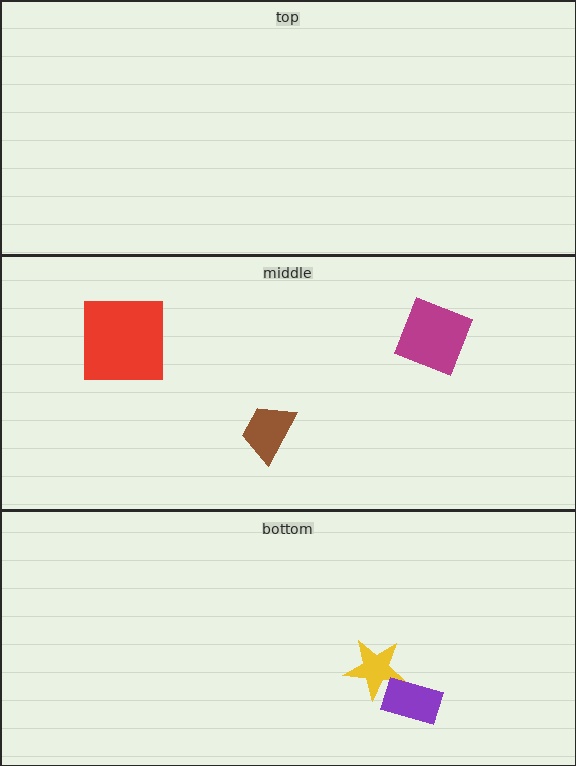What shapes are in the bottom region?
The yellow star, the purple rectangle.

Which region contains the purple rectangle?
The bottom region.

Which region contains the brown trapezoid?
The middle region.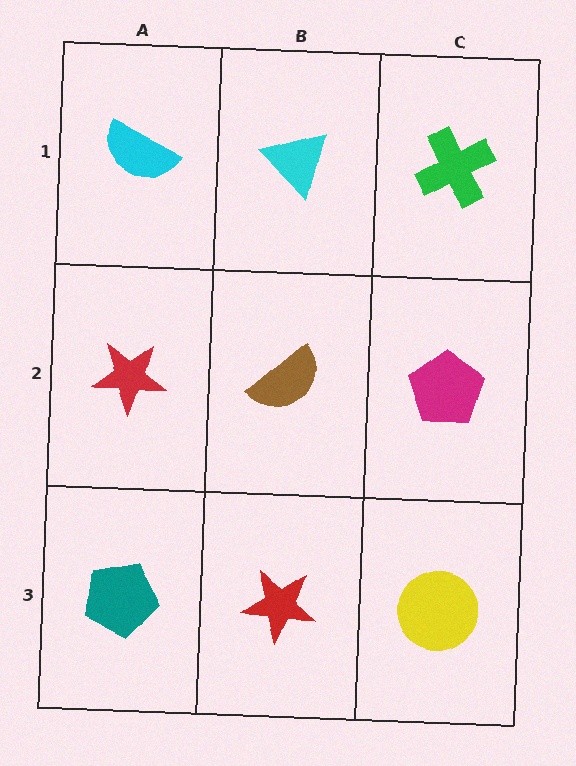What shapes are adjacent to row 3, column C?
A magenta pentagon (row 2, column C), a red star (row 3, column B).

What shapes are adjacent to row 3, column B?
A brown semicircle (row 2, column B), a teal pentagon (row 3, column A), a yellow circle (row 3, column C).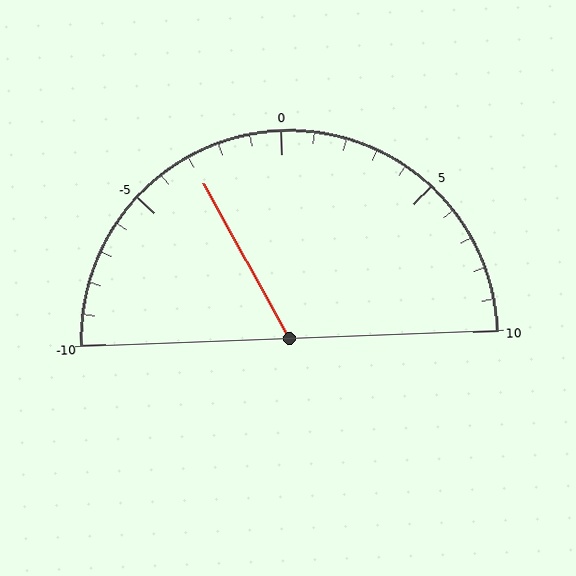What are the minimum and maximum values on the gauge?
The gauge ranges from -10 to 10.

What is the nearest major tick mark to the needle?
The nearest major tick mark is -5.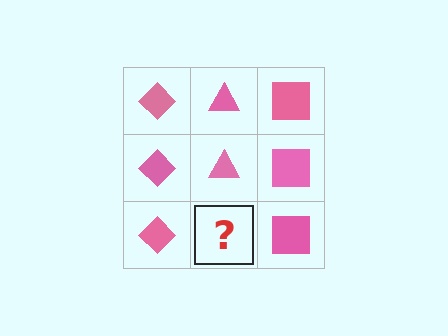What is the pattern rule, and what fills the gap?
The rule is that each column has a consistent shape. The gap should be filled with a pink triangle.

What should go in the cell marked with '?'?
The missing cell should contain a pink triangle.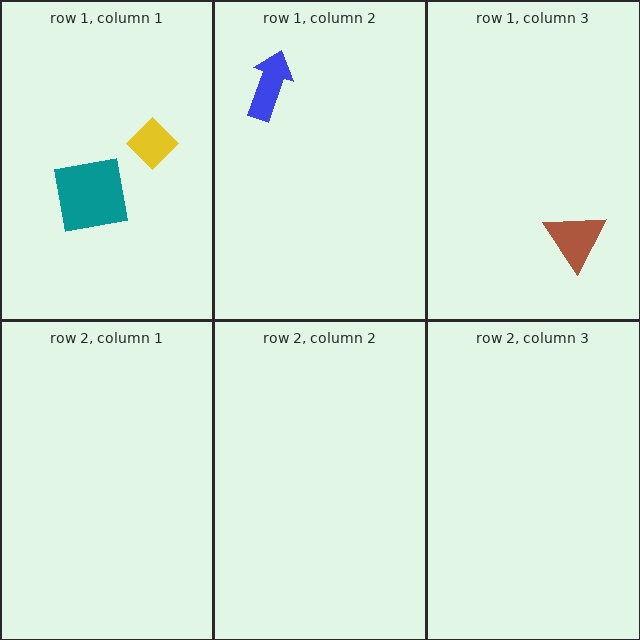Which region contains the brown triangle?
The row 1, column 3 region.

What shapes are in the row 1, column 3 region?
The brown triangle.